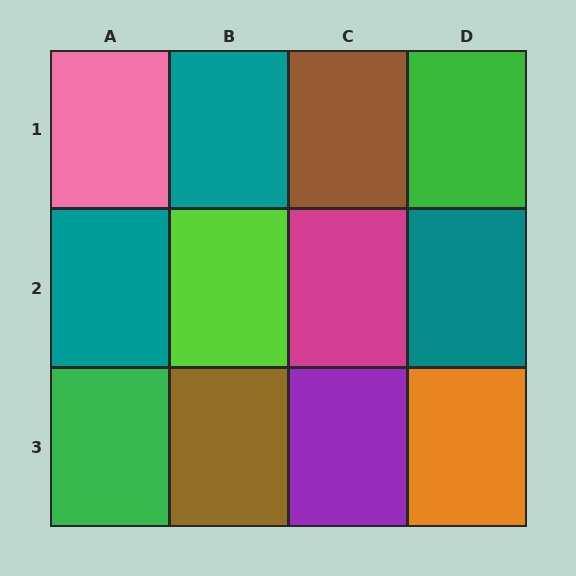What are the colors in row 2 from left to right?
Teal, lime, magenta, teal.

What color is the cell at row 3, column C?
Purple.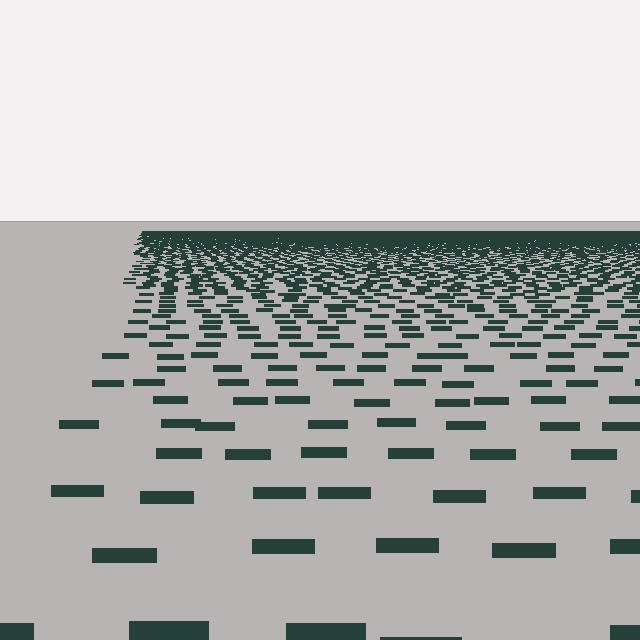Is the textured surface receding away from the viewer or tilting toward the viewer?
The surface is receding away from the viewer. Texture elements get smaller and denser toward the top.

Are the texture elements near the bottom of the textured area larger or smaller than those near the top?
Larger. Near the bottom, elements are closer to the viewer and appear at a bigger on-screen size.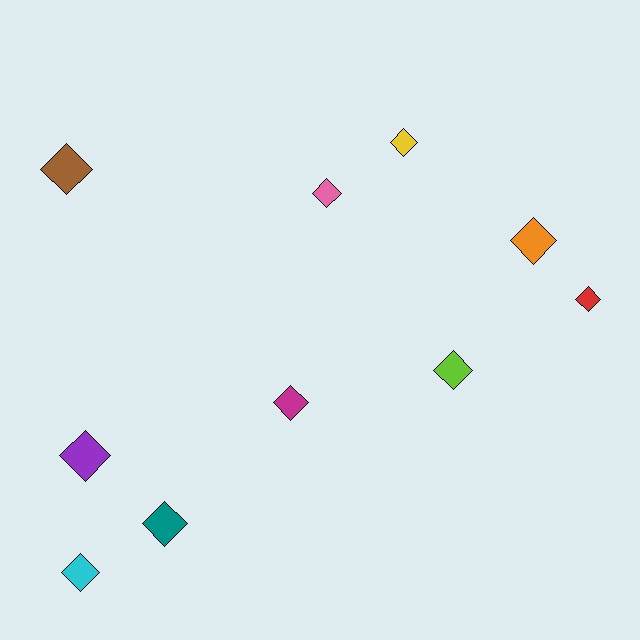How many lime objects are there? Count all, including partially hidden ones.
There is 1 lime object.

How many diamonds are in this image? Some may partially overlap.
There are 10 diamonds.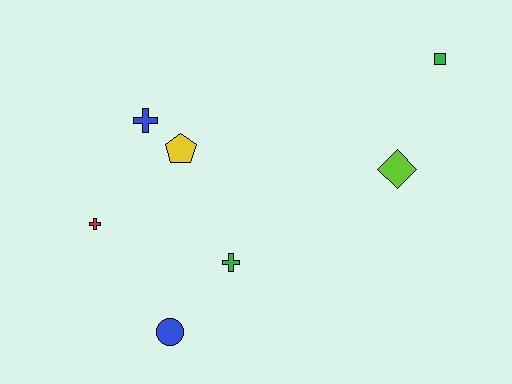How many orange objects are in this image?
There are no orange objects.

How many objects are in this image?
There are 7 objects.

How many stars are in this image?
There are no stars.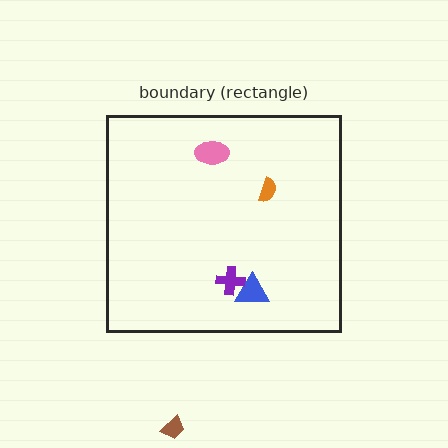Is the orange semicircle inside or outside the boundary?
Inside.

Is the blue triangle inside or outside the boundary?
Inside.